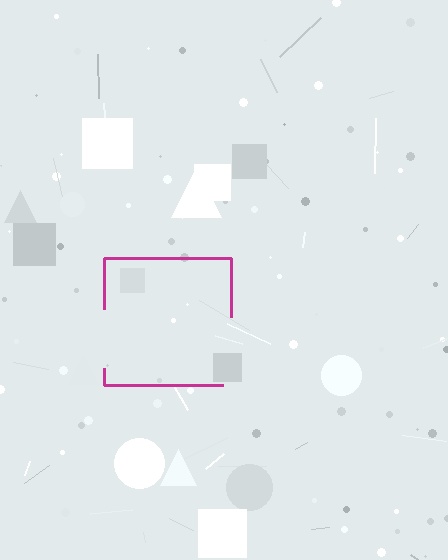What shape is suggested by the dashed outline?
The dashed outline suggests a square.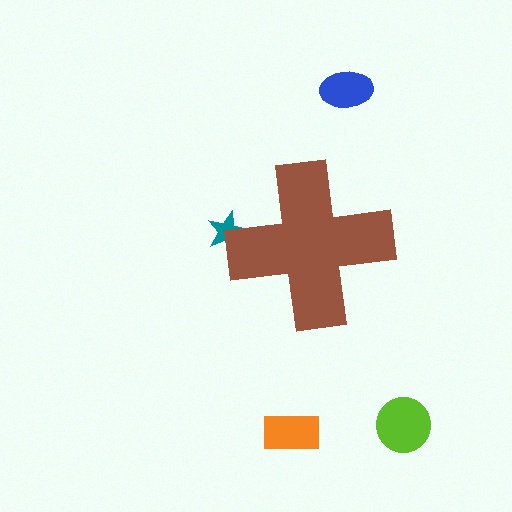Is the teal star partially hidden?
Yes, the teal star is partially hidden behind the brown cross.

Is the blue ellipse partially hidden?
No, the blue ellipse is fully visible.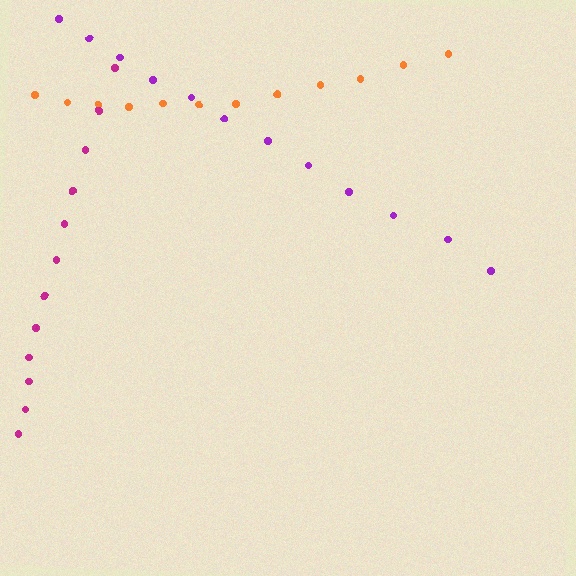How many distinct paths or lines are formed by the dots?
There are 3 distinct paths.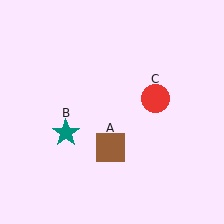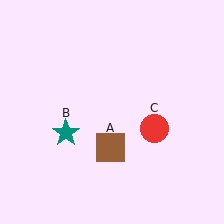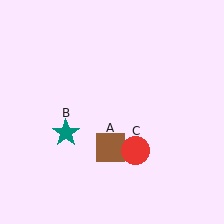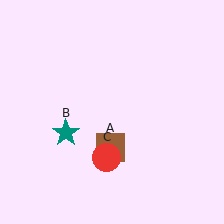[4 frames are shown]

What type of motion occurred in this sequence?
The red circle (object C) rotated clockwise around the center of the scene.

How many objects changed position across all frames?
1 object changed position: red circle (object C).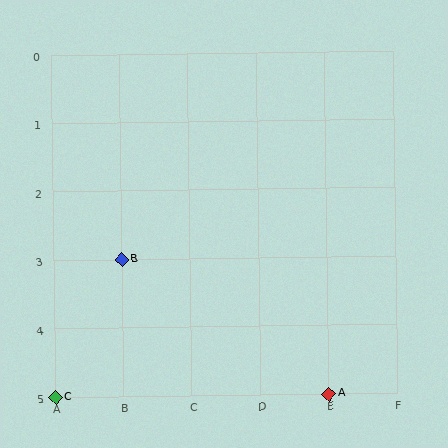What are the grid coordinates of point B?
Point B is at grid coordinates (B, 3).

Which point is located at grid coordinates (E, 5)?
Point A is at (E, 5).